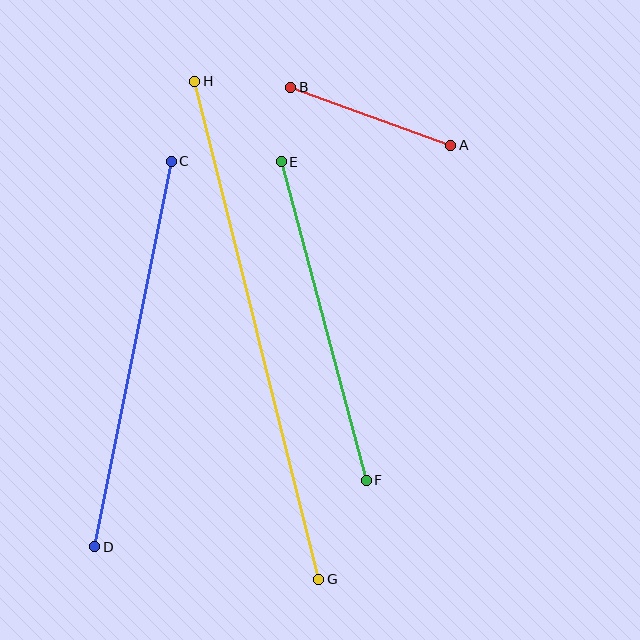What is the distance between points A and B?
The distance is approximately 170 pixels.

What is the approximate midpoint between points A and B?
The midpoint is at approximately (371, 116) pixels.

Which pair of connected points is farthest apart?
Points G and H are farthest apart.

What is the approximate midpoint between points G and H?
The midpoint is at approximately (257, 330) pixels.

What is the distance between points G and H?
The distance is approximately 513 pixels.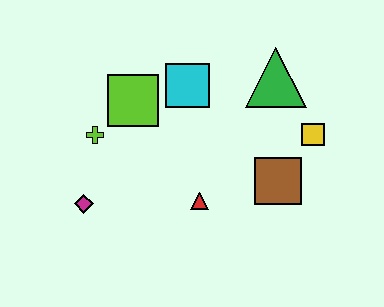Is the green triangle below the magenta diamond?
No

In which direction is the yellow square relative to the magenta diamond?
The yellow square is to the right of the magenta diamond.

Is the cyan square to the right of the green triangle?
No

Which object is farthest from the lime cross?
The yellow square is farthest from the lime cross.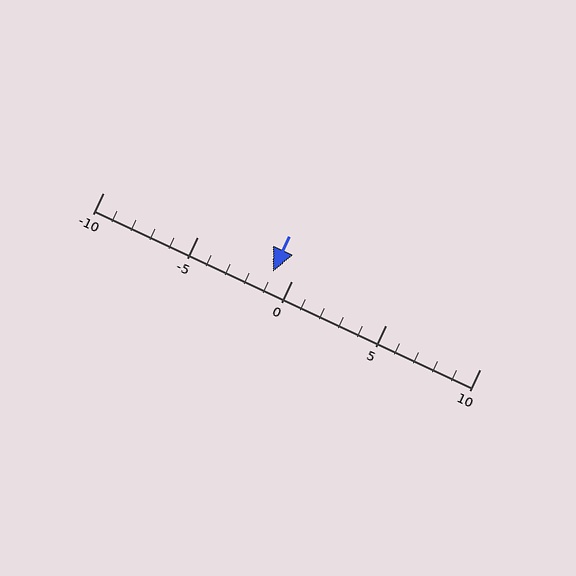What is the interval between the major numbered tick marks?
The major tick marks are spaced 5 units apart.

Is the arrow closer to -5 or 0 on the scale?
The arrow is closer to 0.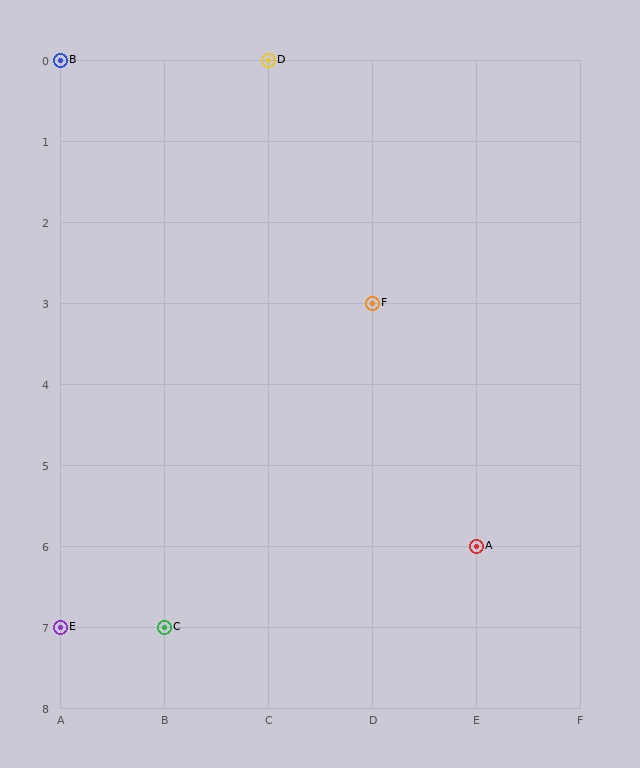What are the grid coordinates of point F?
Point F is at grid coordinates (D, 3).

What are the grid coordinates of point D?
Point D is at grid coordinates (C, 0).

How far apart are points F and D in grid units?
Points F and D are 1 column and 3 rows apart (about 3.2 grid units diagonally).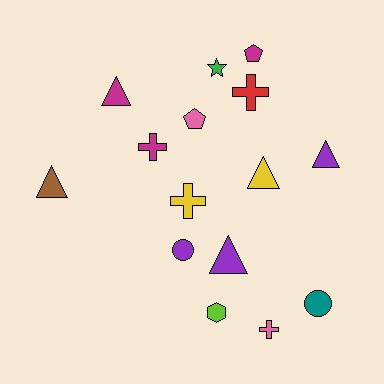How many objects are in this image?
There are 15 objects.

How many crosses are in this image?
There are 4 crosses.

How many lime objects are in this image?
There is 1 lime object.